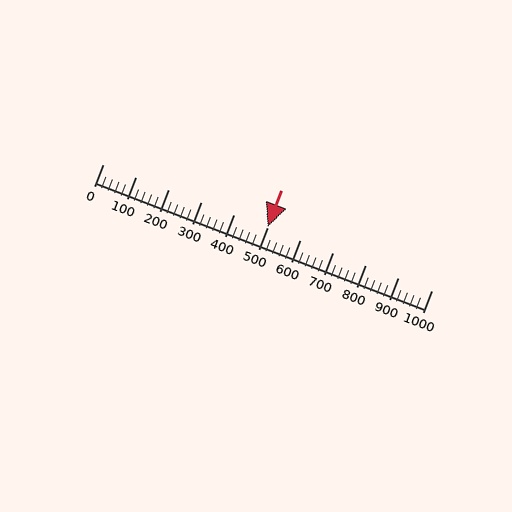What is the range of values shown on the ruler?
The ruler shows values from 0 to 1000.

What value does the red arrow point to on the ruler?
The red arrow points to approximately 500.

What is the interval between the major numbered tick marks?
The major tick marks are spaced 100 units apart.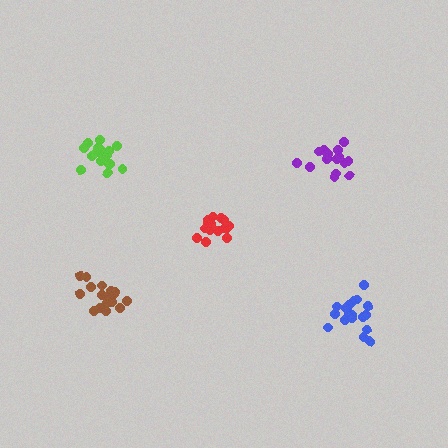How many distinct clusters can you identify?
There are 5 distinct clusters.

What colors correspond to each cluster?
The clusters are colored: blue, red, purple, lime, brown.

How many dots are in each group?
Group 1: 18 dots, Group 2: 17 dots, Group 3: 15 dots, Group 4: 17 dots, Group 5: 19 dots (86 total).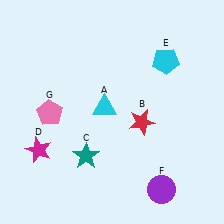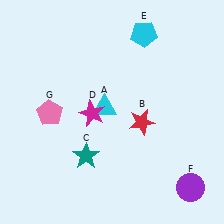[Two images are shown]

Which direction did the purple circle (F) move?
The purple circle (F) moved right.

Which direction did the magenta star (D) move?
The magenta star (D) moved right.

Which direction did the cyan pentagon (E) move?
The cyan pentagon (E) moved up.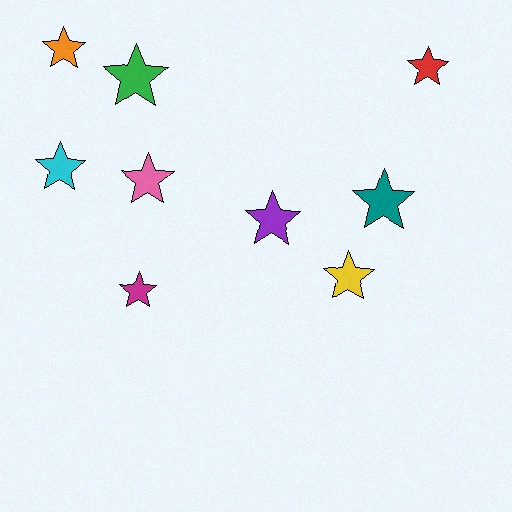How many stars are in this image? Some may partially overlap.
There are 9 stars.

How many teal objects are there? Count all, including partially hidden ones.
There is 1 teal object.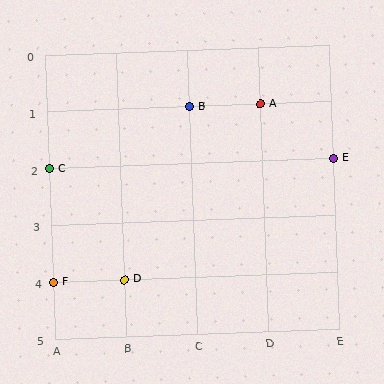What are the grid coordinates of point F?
Point F is at grid coordinates (A, 4).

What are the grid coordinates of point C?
Point C is at grid coordinates (A, 2).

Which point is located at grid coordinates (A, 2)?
Point C is at (A, 2).